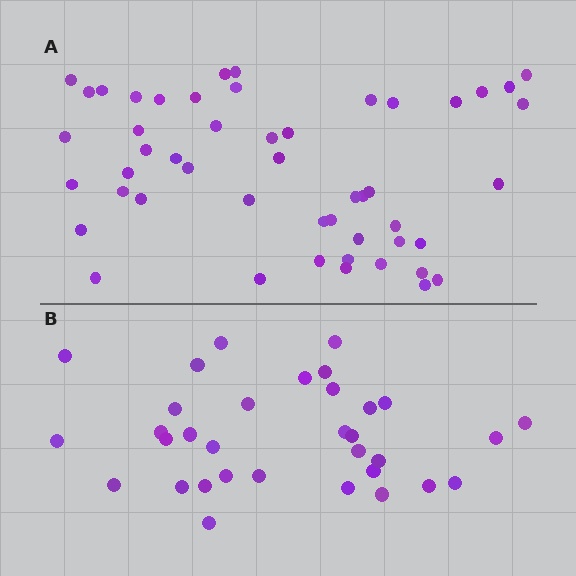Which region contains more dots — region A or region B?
Region A (the top region) has more dots.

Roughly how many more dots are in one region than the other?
Region A has approximately 15 more dots than region B.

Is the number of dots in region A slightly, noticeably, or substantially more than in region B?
Region A has substantially more. The ratio is roughly 1.5 to 1.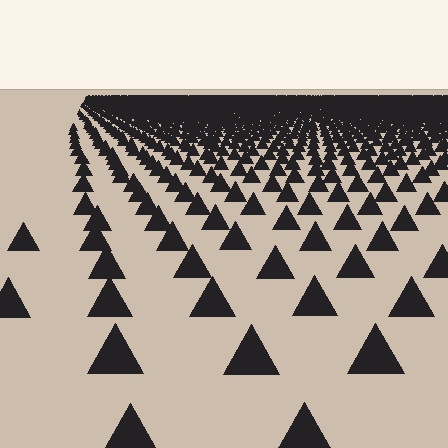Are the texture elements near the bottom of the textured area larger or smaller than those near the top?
Larger. Near the bottom, elements are closer to the viewer and appear at a bigger on-screen size.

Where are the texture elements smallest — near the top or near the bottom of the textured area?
Near the top.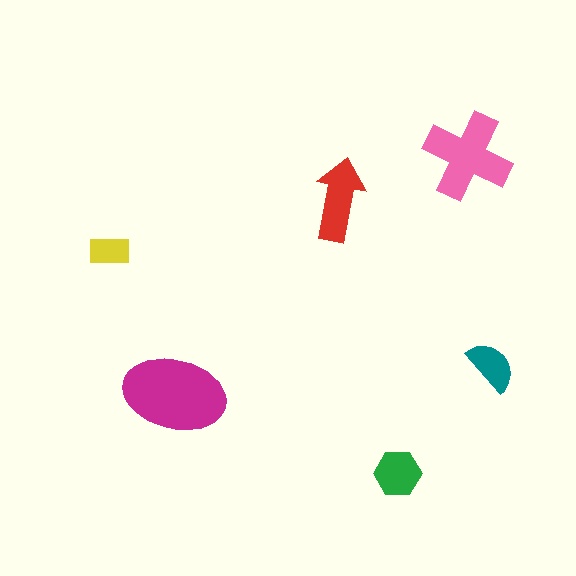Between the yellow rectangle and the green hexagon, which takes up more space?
The green hexagon.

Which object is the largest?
The magenta ellipse.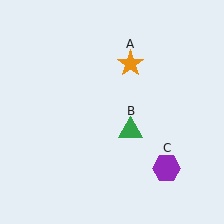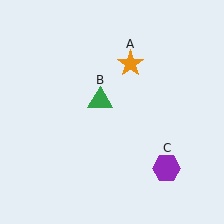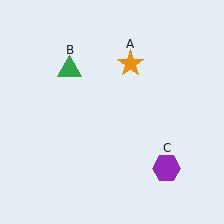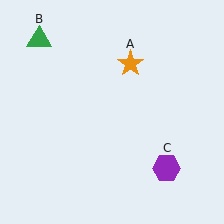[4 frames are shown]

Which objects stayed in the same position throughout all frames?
Orange star (object A) and purple hexagon (object C) remained stationary.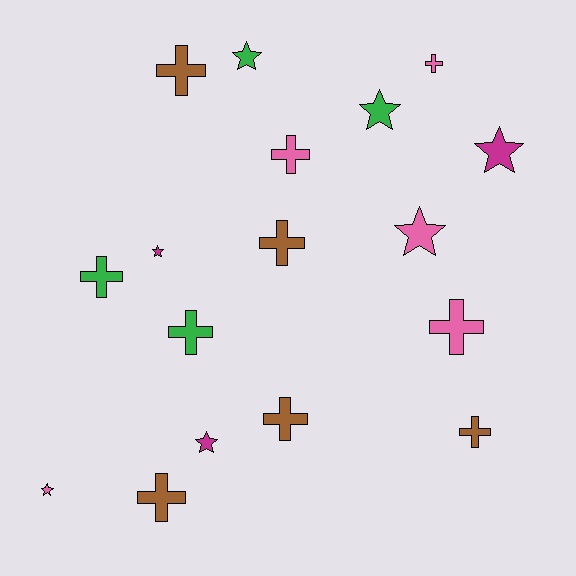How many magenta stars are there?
There are 3 magenta stars.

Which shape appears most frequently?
Cross, with 10 objects.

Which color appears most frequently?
Brown, with 5 objects.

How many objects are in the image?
There are 17 objects.